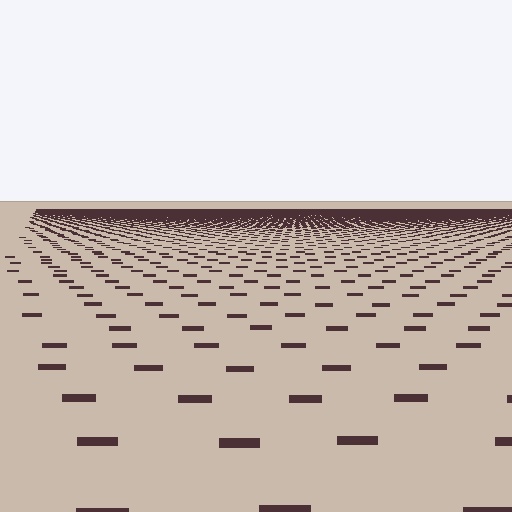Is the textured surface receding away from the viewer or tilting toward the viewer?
The surface is receding away from the viewer. Texture elements get smaller and denser toward the top.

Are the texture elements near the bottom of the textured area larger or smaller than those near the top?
Larger. Near the bottom, elements are closer to the viewer and appear at a bigger on-screen size.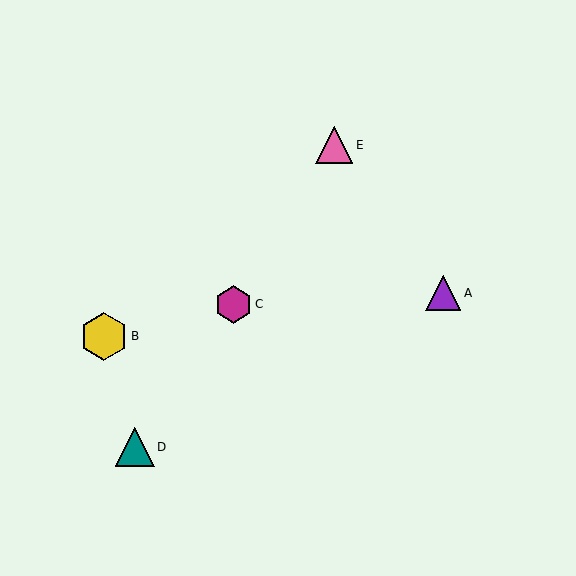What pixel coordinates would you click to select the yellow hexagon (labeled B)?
Click at (104, 336) to select the yellow hexagon B.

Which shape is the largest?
The yellow hexagon (labeled B) is the largest.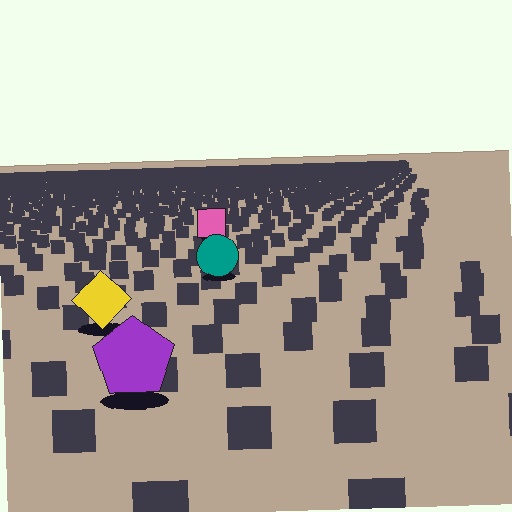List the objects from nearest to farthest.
From nearest to farthest: the purple pentagon, the yellow diamond, the teal circle, the pink square.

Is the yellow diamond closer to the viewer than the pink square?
Yes. The yellow diamond is closer — you can tell from the texture gradient: the ground texture is coarser near it.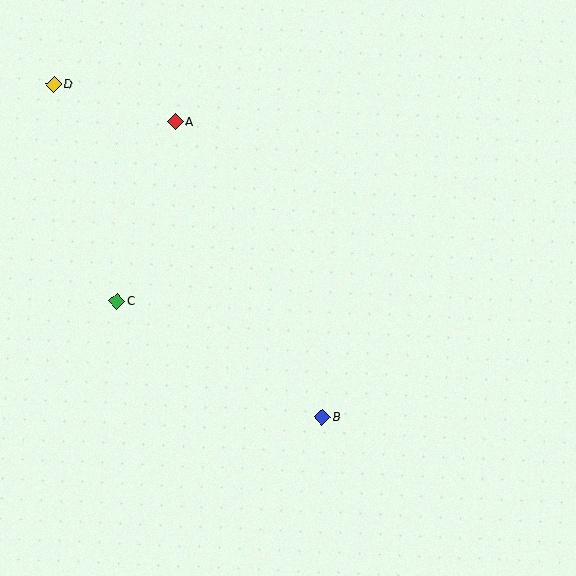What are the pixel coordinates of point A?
Point A is at (175, 121).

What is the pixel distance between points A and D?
The distance between A and D is 127 pixels.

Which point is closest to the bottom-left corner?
Point C is closest to the bottom-left corner.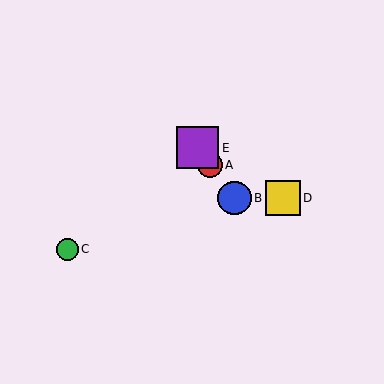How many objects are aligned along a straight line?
3 objects (A, B, E) are aligned along a straight line.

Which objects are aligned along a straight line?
Objects A, B, E are aligned along a straight line.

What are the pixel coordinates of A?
Object A is at (210, 165).